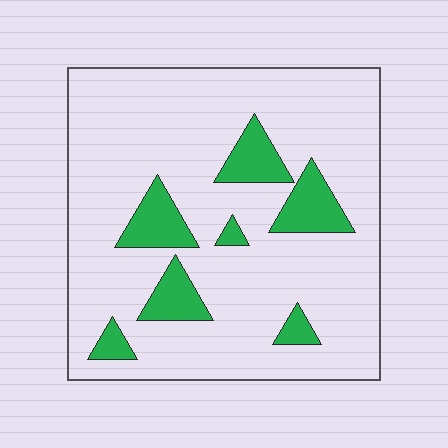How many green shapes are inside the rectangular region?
7.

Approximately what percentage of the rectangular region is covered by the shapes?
Approximately 15%.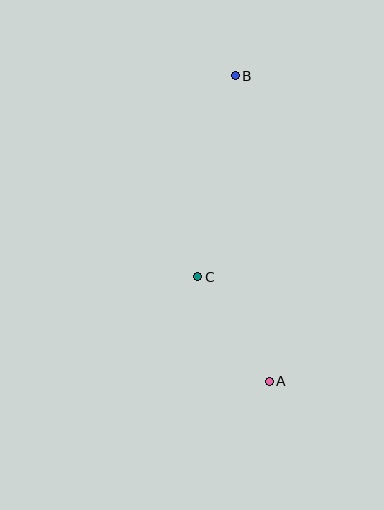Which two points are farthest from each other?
Points A and B are farthest from each other.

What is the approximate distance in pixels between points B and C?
The distance between B and C is approximately 204 pixels.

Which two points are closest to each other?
Points A and C are closest to each other.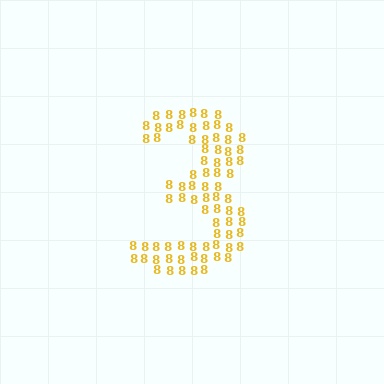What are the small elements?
The small elements are digit 8's.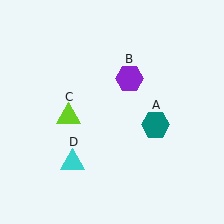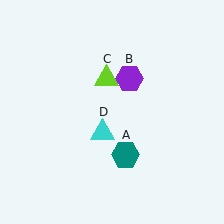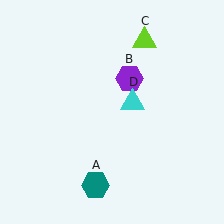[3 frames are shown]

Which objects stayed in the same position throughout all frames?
Purple hexagon (object B) remained stationary.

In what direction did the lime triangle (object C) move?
The lime triangle (object C) moved up and to the right.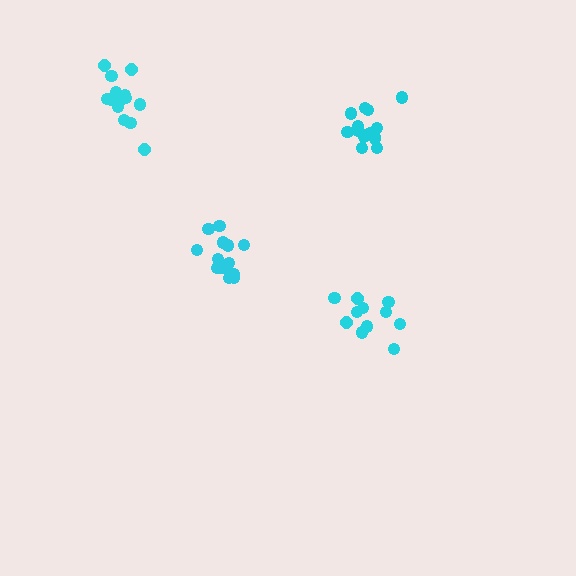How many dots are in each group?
Group 1: 14 dots, Group 2: 14 dots, Group 3: 11 dots, Group 4: 14 dots (53 total).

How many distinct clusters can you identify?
There are 4 distinct clusters.